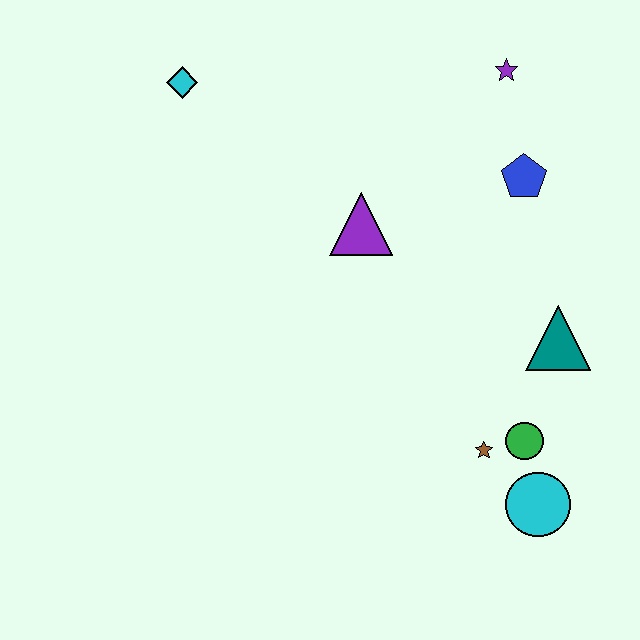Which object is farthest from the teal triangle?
The cyan diamond is farthest from the teal triangle.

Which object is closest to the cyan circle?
The green circle is closest to the cyan circle.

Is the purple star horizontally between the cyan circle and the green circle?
No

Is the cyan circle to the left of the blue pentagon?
No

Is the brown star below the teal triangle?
Yes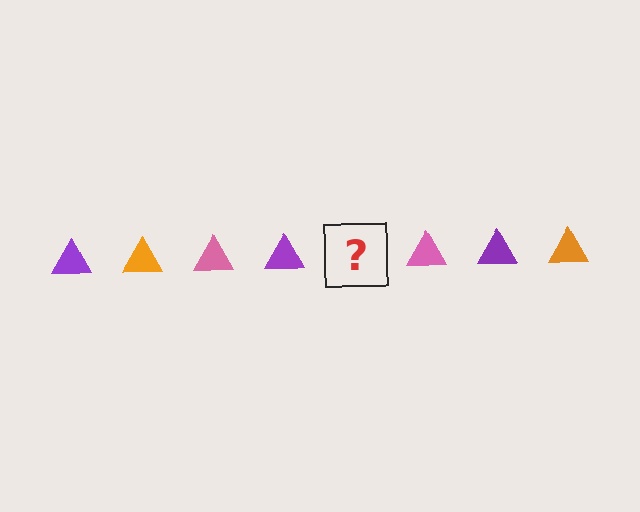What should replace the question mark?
The question mark should be replaced with an orange triangle.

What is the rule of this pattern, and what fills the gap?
The rule is that the pattern cycles through purple, orange, pink triangles. The gap should be filled with an orange triangle.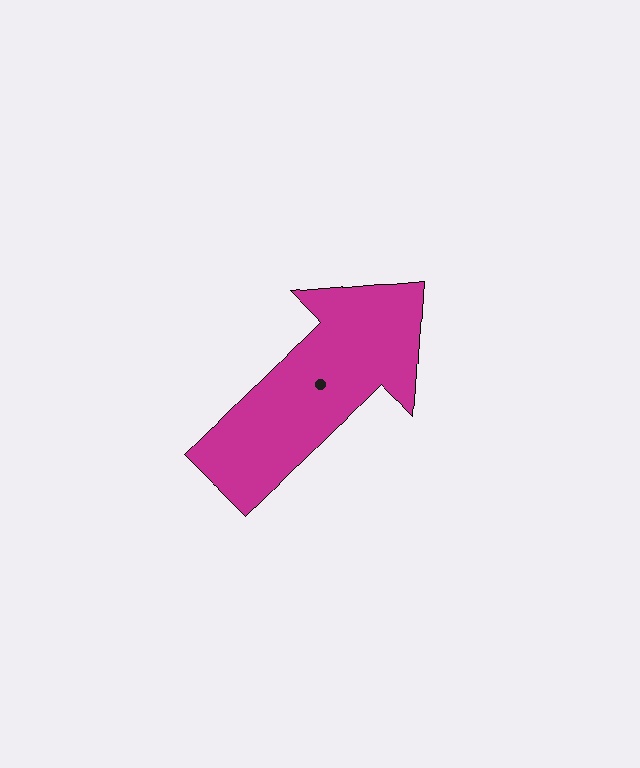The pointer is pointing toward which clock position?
Roughly 1 o'clock.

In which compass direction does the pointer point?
Northeast.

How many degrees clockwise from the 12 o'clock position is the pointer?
Approximately 45 degrees.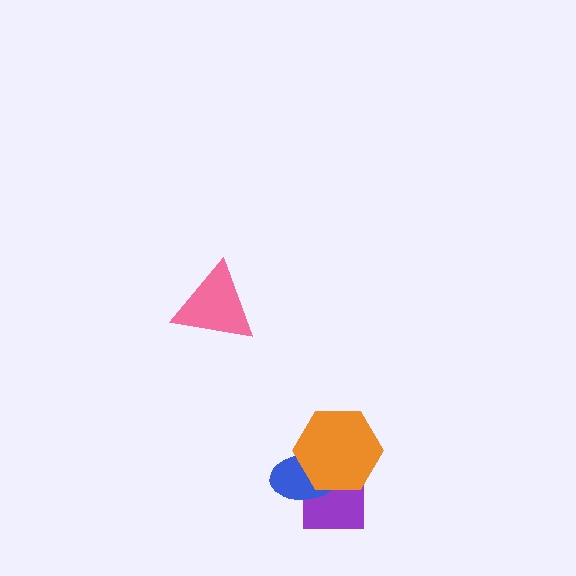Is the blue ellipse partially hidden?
Yes, it is partially covered by another shape.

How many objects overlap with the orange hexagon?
2 objects overlap with the orange hexagon.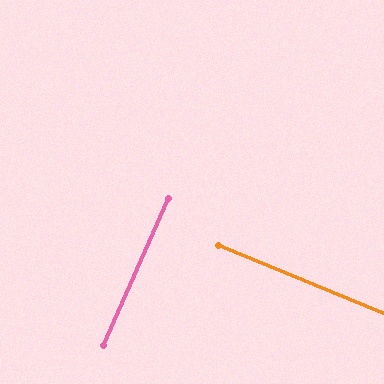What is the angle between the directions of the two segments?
Approximately 89 degrees.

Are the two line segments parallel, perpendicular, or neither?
Perpendicular — they meet at approximately 89°.